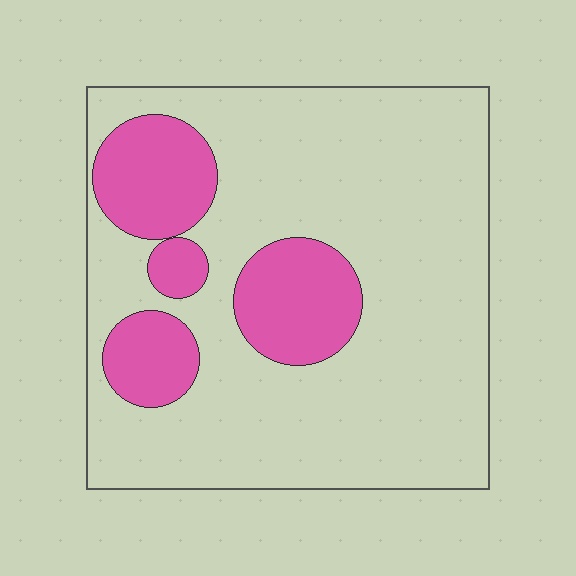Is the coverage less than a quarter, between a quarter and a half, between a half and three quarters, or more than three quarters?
Less than a quarter.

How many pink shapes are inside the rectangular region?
4.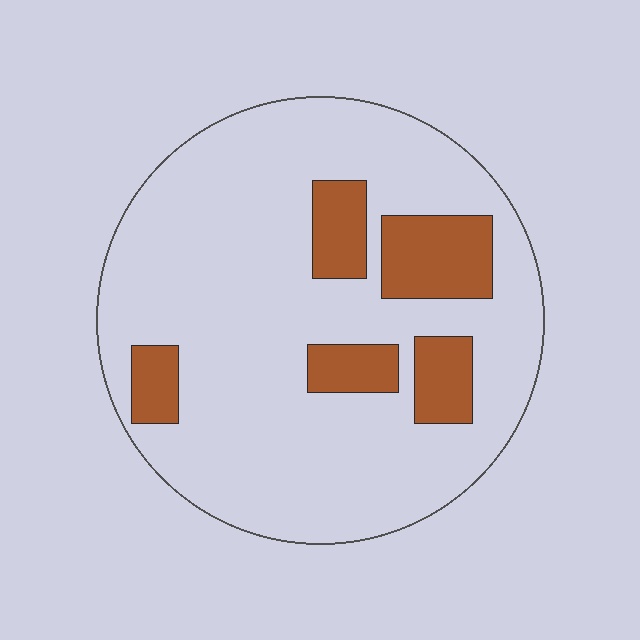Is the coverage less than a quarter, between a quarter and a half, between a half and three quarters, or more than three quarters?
Less than a quarter.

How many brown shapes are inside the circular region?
5.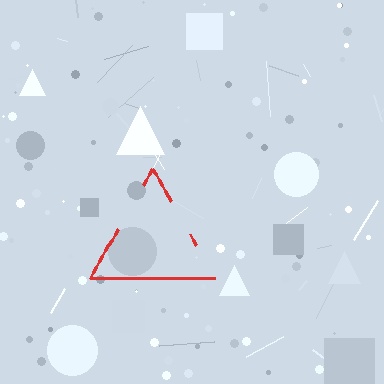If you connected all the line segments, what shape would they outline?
They would outline a triangle.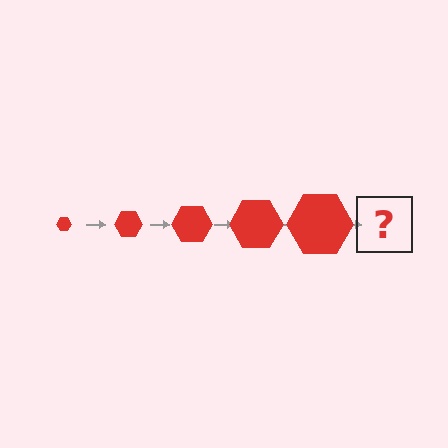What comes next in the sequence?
The next element should be a red hexagon, larger than the previous one.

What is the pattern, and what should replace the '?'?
The pattern is that the hexagon gets progressively larger each step. The '?' should be a red hexagon, larger than the previous one.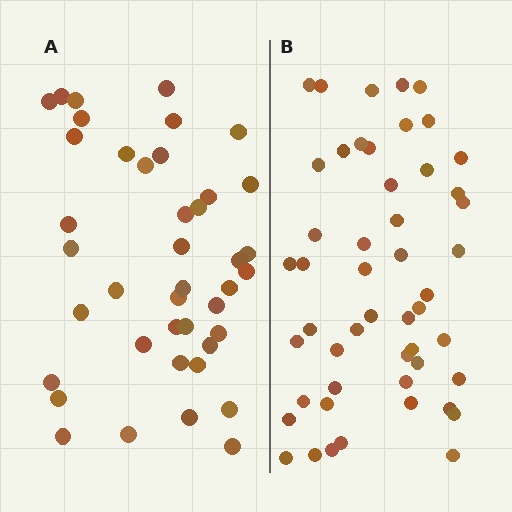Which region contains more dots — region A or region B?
Region B (the right region) has more dots.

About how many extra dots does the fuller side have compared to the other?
Region B has roughly 8 or so more dots than region A.